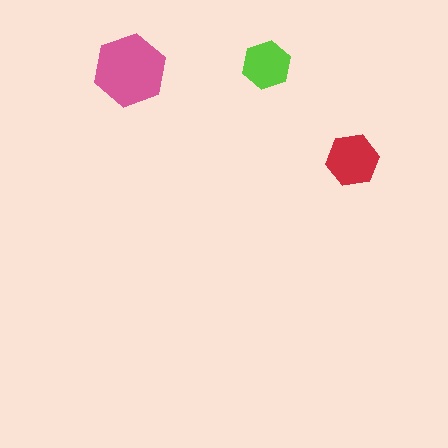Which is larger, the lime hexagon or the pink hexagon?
The pink one.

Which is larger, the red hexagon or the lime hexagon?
The red one.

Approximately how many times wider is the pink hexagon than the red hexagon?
About 1.5 times wider.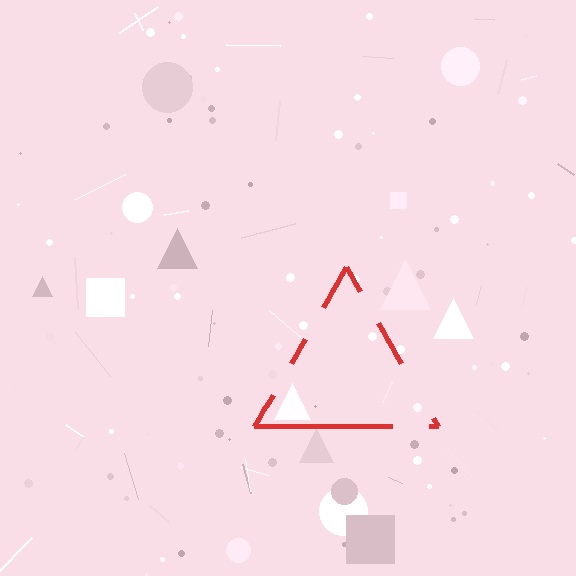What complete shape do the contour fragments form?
The contour fragments form a triangle.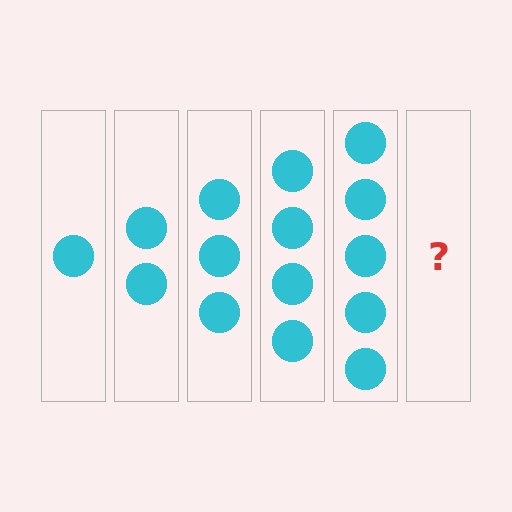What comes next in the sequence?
The next element should be 6 circles.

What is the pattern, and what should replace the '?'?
The pattern is that each step adds one more circle. The '?' should be 6 circles.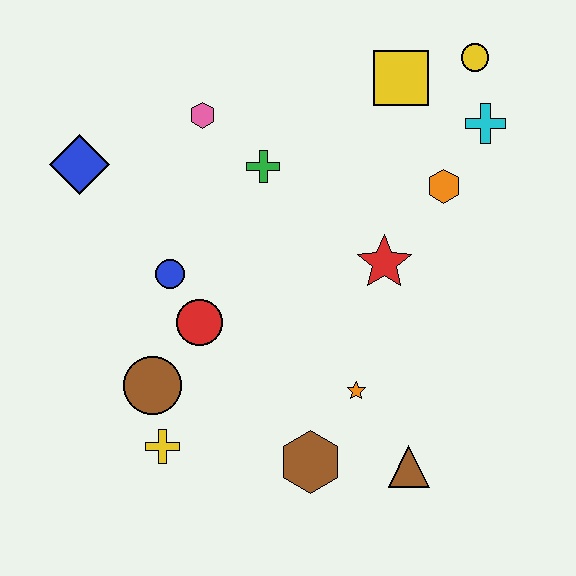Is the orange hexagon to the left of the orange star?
No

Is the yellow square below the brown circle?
No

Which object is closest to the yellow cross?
The brown circle is closest to the yellow cross.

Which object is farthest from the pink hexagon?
The brown triangle is farthest from the pink hexagon.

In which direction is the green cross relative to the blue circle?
The green cross is above the blue circle.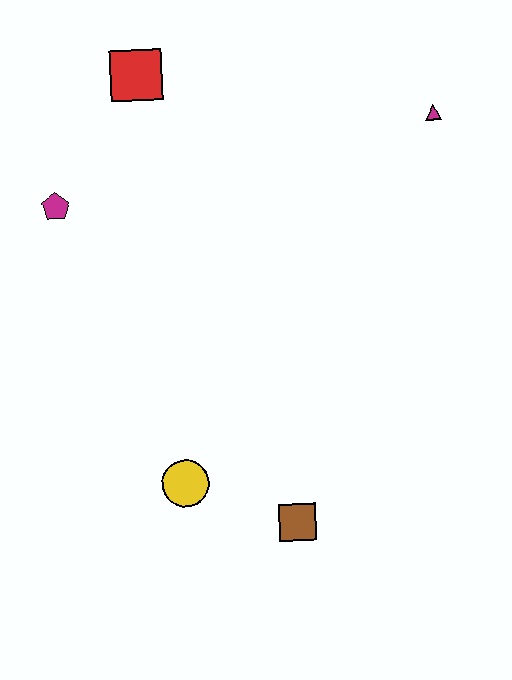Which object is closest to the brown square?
The yellow circle is closest to the brown square.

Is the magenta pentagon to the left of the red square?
Yes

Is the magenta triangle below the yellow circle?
No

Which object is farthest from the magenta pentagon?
The brown square is farthest from the magenta pentagon.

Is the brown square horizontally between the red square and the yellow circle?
No